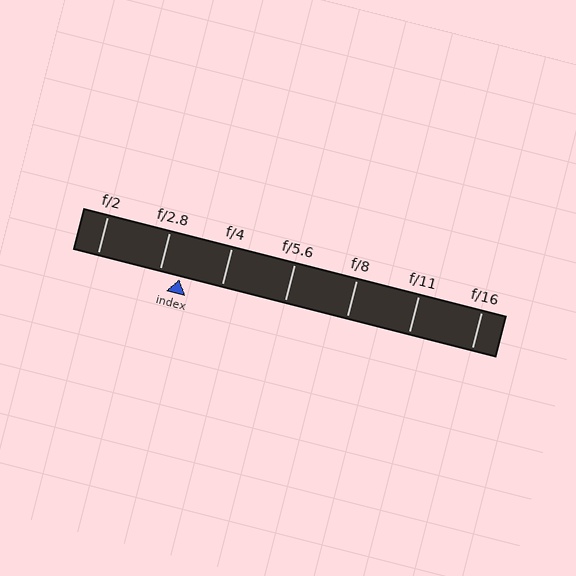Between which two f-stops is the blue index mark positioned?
The index mark is between f/2.8 and f/4.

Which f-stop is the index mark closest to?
The index mark is closest to f/2.8.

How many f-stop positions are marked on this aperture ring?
There are 7 f-stop positions marked.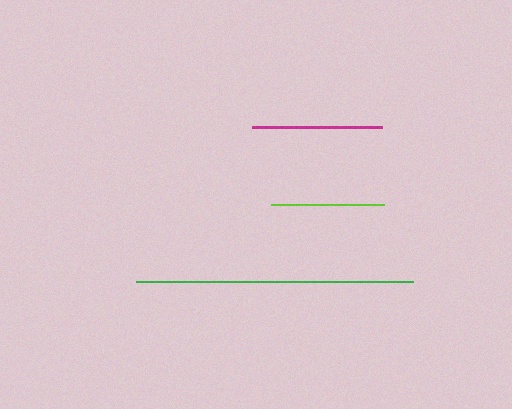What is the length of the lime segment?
The lime segment is approximately 113 pixels long.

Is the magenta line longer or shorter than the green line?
The green line is longer than the magenta line.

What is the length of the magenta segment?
The magenta segment is approximately 130 pixels long.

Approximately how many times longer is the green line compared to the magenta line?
The green line is approximately 2.1 times the length of the magenta line.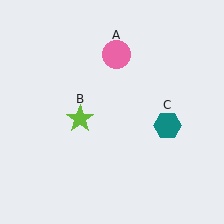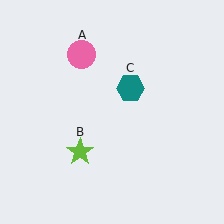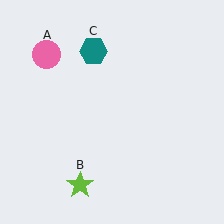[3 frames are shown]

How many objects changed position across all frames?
3 objects changed position: pink circle (object A), lime star (object B), teal hexagon (object C).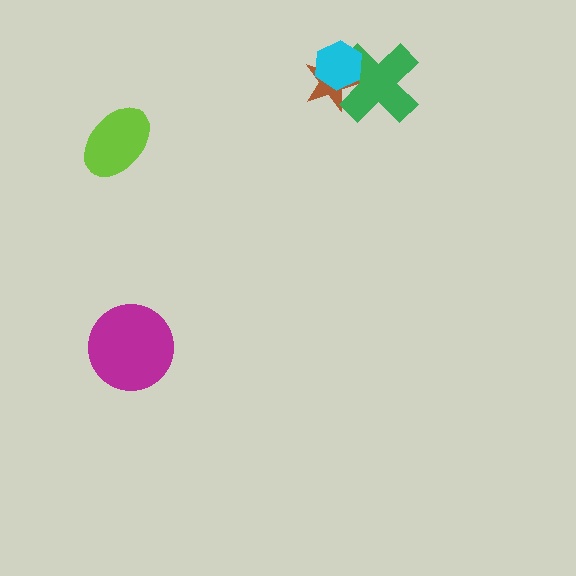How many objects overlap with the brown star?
2 objects overlap with the brown star.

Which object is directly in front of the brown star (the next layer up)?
The green cross is directly in front of the brown star.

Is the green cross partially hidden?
Yes, it is partially covered by another shape.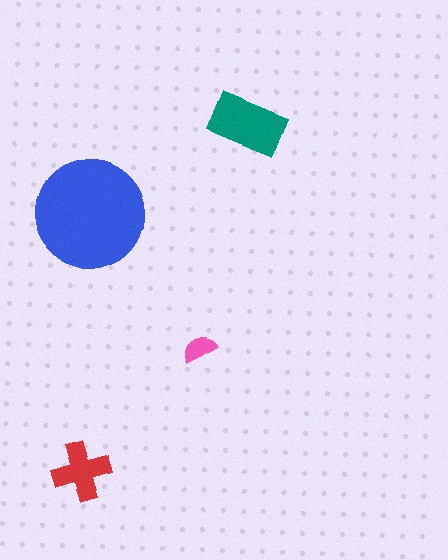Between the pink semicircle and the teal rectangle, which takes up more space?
The teal rectangle.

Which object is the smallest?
The pink semicircle.